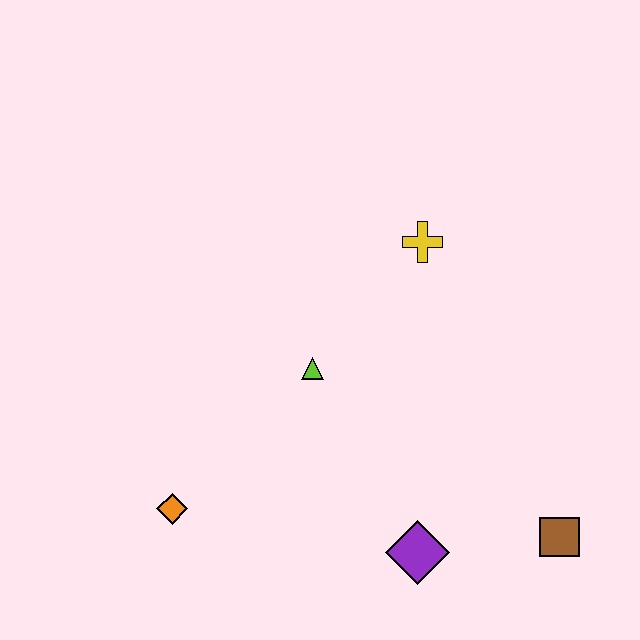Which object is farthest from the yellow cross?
The orange diamond is farthest from the yellow cross.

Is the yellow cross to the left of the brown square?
Yes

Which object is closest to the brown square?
The purple diamond is closest to the brown square.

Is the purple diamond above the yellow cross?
No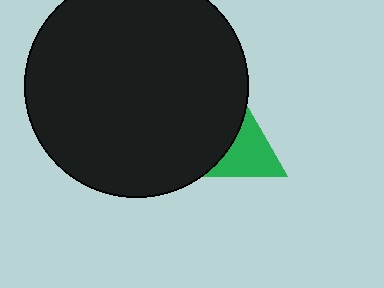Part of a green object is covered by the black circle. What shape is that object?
It is a triangle.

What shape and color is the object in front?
The object in front is a black circle.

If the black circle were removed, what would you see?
You would see the complete green triangle.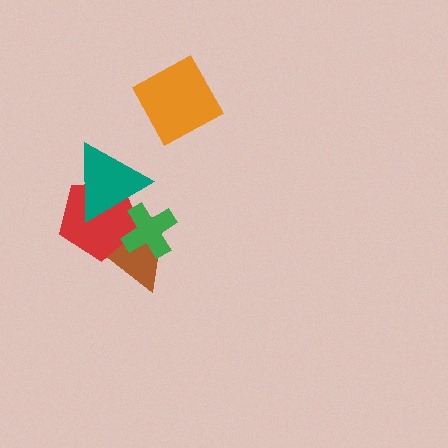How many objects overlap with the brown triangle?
3 objects overlap with the brown triangle.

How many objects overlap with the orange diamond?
0 objects overlap with the orange diamond.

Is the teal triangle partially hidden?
Yes, it is partially covered by another shape.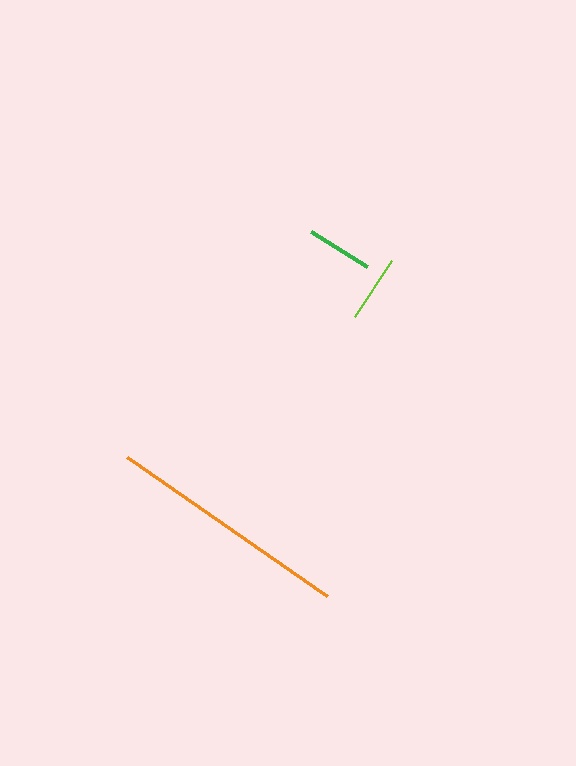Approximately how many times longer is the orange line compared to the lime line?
The orange line is approximately 3.7 times the length of the lime line.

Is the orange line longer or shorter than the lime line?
The orange line is longer than the lime line.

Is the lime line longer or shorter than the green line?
The lime line is longer than the green line.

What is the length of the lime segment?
The lime segment is approximately 67 pixels long.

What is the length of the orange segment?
The orange segment is approximately 243 pixels long.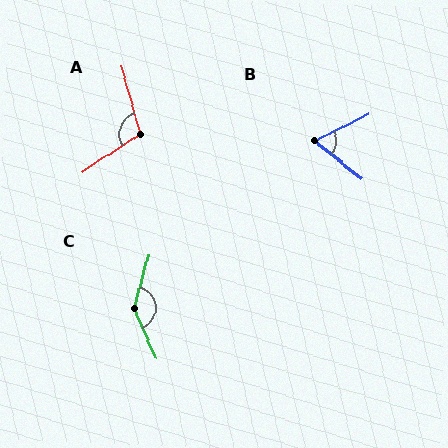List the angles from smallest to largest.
B (65°), A (108°), C (141°).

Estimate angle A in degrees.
Approximately 108 degrees.